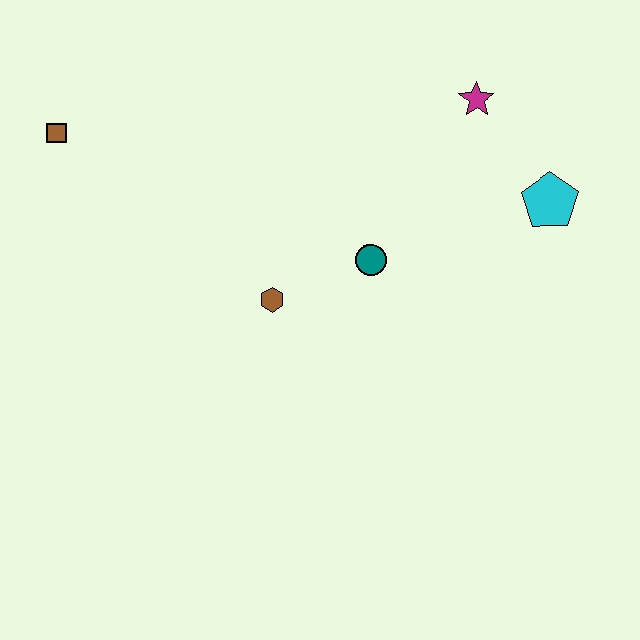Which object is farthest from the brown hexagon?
The cyan pentagon is farthest from the brown hexagon.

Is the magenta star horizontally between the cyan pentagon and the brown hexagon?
Yes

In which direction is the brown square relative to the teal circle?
The brown square is to the left of the teal circle.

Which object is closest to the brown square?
The brown hexagon is closest to the brown square.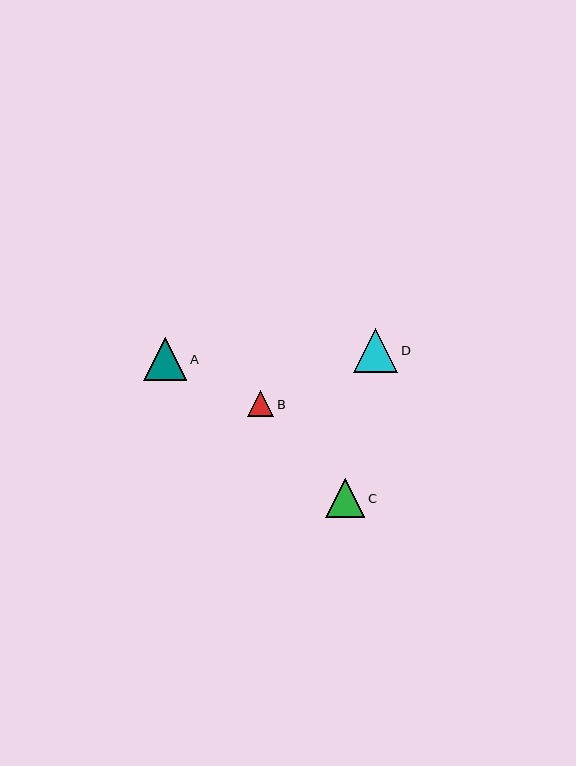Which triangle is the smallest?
Triangle B is the smallest with a size of approximately 26 pixels.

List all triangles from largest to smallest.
From largest to smallest: D, A, C, B.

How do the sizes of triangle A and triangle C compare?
Triangle A and triangle C are approximately the same size.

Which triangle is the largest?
Triangle D is the largest with a size of approximately 44 pixels.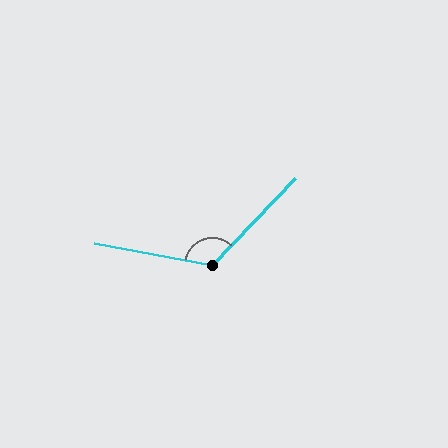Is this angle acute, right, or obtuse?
It is obtuse.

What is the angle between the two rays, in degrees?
Approximately 123 degrees.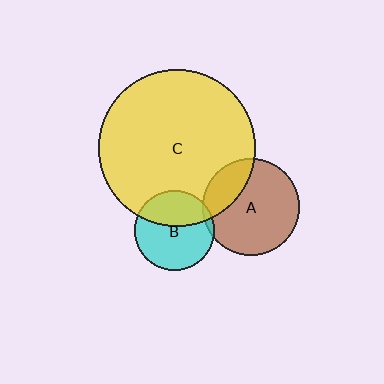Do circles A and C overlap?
Yes.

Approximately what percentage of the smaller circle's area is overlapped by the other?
Approximately 25%.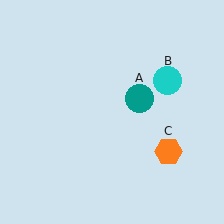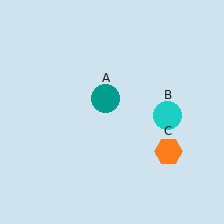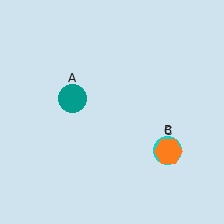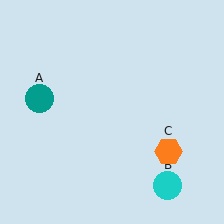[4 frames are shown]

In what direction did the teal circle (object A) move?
The teal circle (object A) moved left.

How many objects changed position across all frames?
2 objects changed position: teal circle (object A), cyan circle (object B).